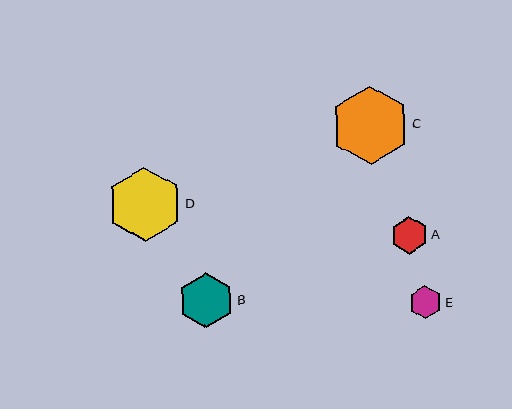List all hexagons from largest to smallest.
From largest to smallest: C, D, B, A, E.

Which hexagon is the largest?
Hexagon C is the largest with a size of approximately 78 pixels.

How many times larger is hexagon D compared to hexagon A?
Hexagon D is approximately 2.0 times the size of hexagon A.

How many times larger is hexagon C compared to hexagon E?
Hexagon C is approximately 2.4 times the size of hexagon E.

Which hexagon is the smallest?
Hexagon E is the smallest with a size of approximately 33 pixels.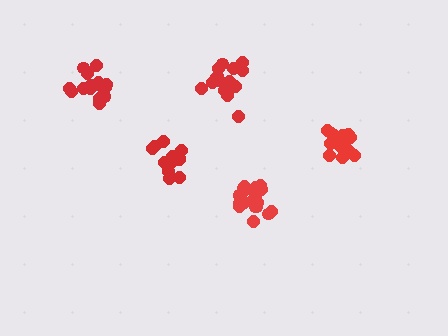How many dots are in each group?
Group 1: 18 dots, Group 2: 18 dots, Group 3: 16 dots, Group 4: 16 dots, Group 5: 17 dots (85 total).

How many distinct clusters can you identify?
There are 5 distinct clusters.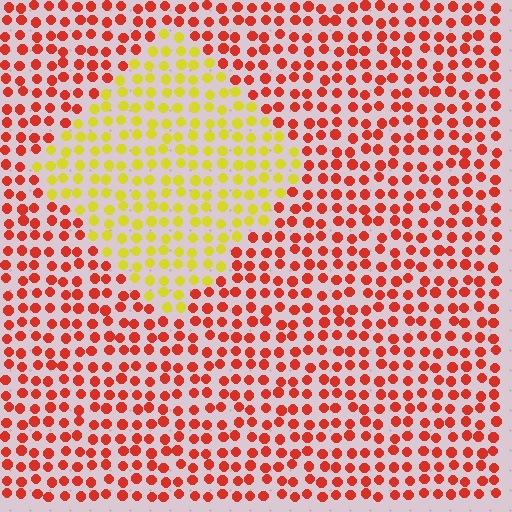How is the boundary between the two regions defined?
The boundary is defined purely by a slight shift in hue (about 58 degrees). Spacing, size, and orientation are identical on both sides.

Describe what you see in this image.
The image is filled with small red elements in a uniform arrangement. A diamond-shaped region is visible where the elements are tinted to a slightly different hue, forming a subtle color boundary.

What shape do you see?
I see a diamond.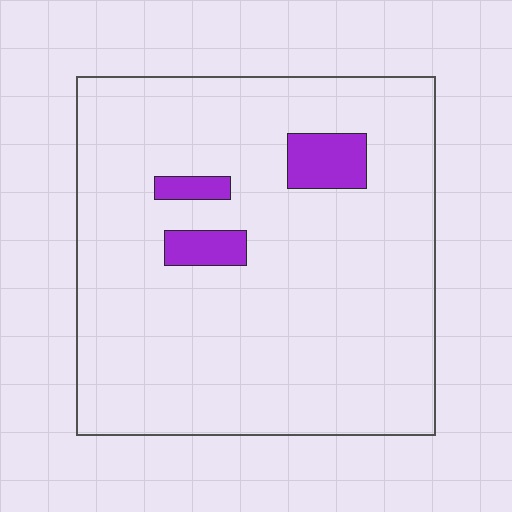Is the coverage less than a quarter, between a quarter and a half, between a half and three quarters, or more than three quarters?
Less than a quarter.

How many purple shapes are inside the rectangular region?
3.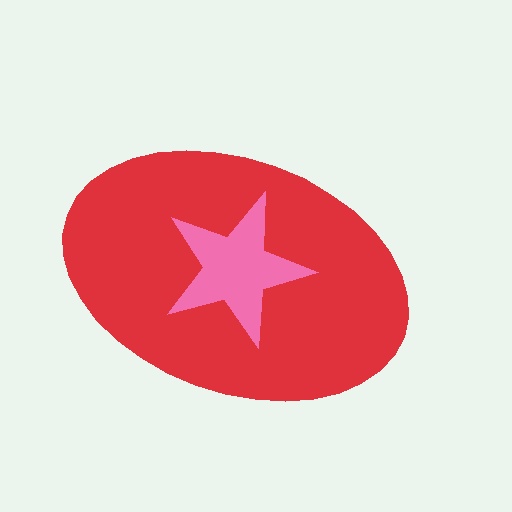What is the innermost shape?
The pink star.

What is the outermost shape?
The red ellipse.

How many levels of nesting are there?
2.